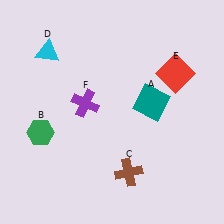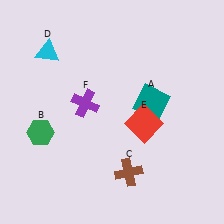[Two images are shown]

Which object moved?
The red square (E) moved down.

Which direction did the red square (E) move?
The red square (E) moved down.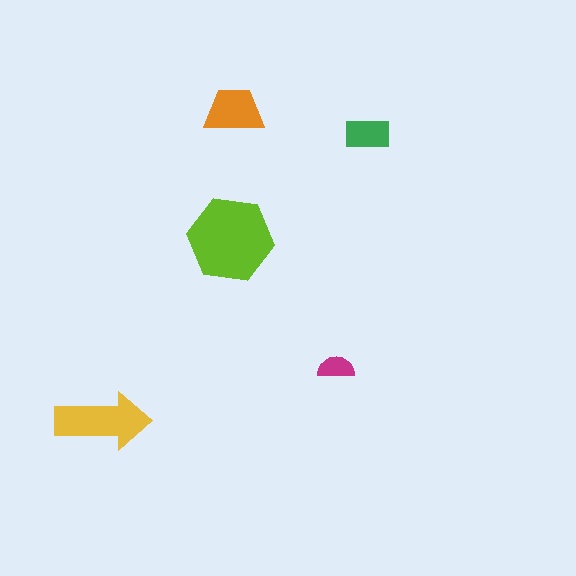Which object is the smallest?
The magenta semicircle.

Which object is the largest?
The lime hexagon.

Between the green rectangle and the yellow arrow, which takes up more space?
The yellow arrow.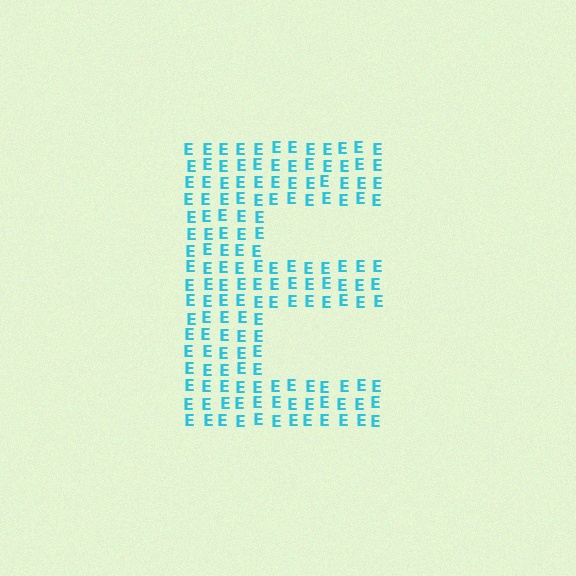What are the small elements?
The small elements are letter E's.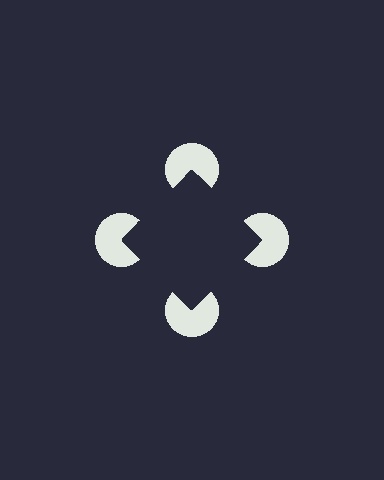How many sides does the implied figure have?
4 sides.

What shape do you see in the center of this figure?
An illusory square — its edges are inferred from the aligned wedge cuts in the pac-man discs, not physically drawn.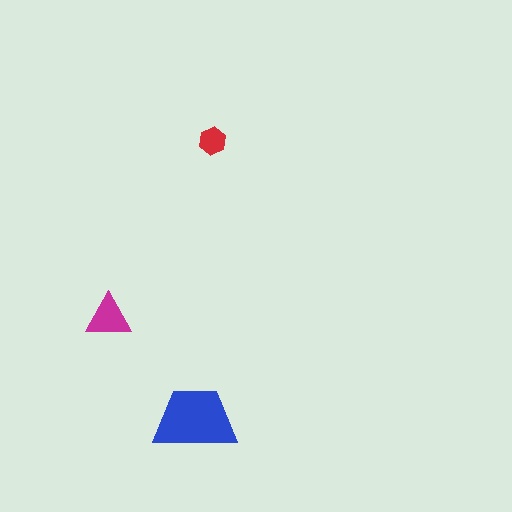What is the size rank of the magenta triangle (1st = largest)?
2nd.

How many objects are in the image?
There are 3 objects in the image.